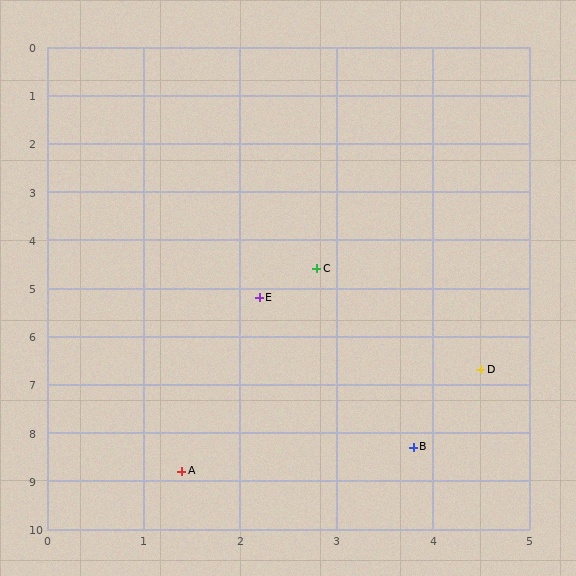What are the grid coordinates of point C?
Point C is at approximately (2.8, 4.6).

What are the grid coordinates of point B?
Point B is at approximately (3.8, 8.3).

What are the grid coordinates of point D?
Point D is at approximately (4.5, 6.7).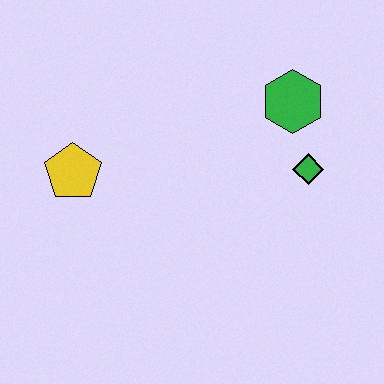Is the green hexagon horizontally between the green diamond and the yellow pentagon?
Yes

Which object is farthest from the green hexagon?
The yellow pentagon is farthest from the green hexagon.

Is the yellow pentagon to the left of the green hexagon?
Yes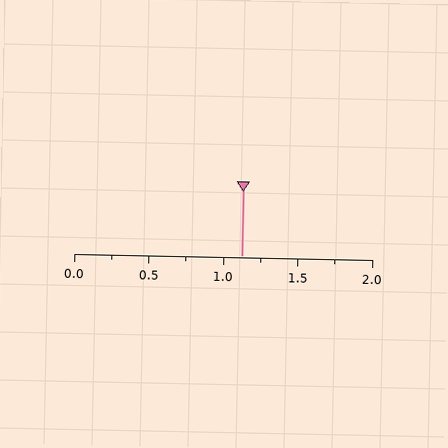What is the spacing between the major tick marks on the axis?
The major ticks are spaced 0.5 apart.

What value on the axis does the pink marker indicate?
The marker indicates approximately 1.12.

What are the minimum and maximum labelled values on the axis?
The axis runs from 0.0 to 2.0.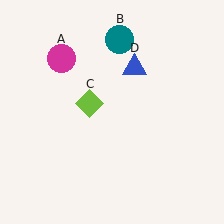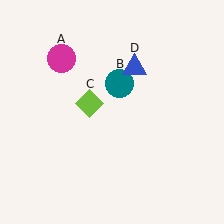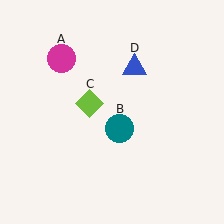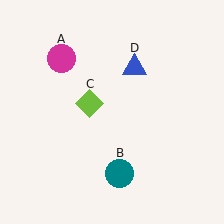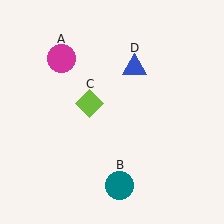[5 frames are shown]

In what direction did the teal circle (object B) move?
The teal circle (object B) moved down.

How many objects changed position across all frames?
1 object changed position: teal circle (object B).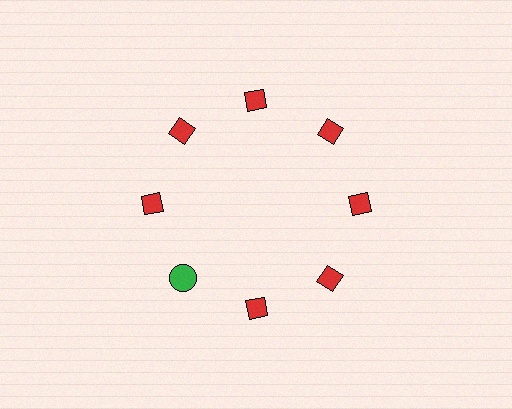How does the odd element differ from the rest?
It differs in both color (green instead of red) and shape (circle instead of diamond).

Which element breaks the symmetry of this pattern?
The green circle at roughly the 8 o'clock position breaks the symmetry. All other shapes are red diamonds.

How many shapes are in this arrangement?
There are 8 shapes arranged in a ring pattern.